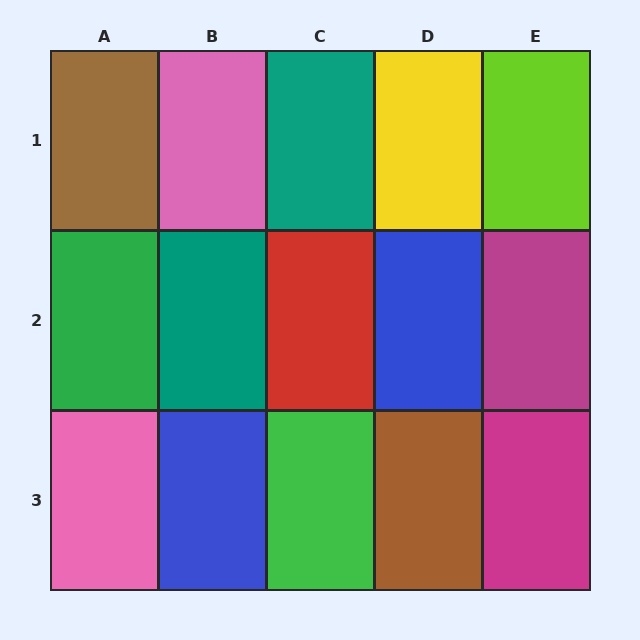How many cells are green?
2 cells are green.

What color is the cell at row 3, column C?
Green.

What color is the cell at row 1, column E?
Lime.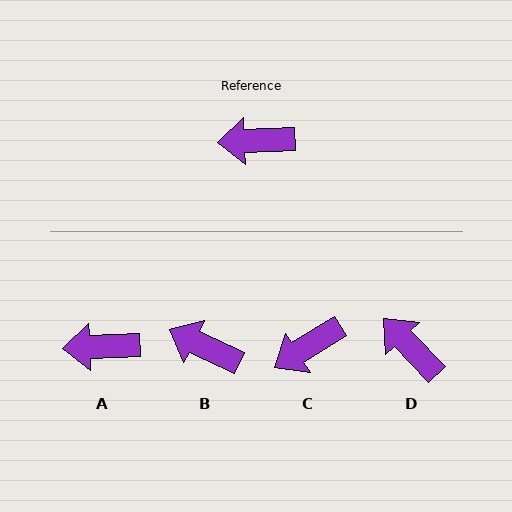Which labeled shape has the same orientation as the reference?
A.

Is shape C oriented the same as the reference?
No, it is off by about 30 degrees.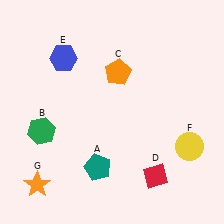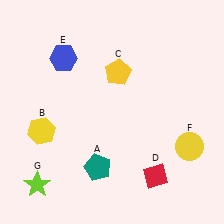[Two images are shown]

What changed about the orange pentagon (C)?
In Image 1, C is orange. In Image 2, it changed to yellow.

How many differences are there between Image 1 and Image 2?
There are 3 differences between the two images.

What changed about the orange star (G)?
In Image 1, G is orange. In Image 2, it changed to lime.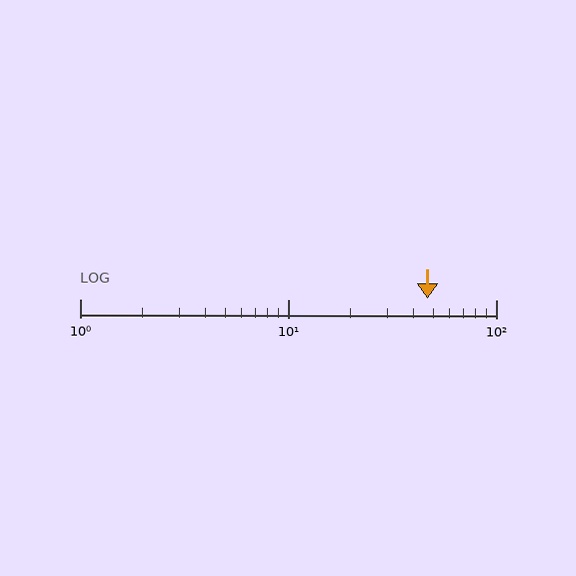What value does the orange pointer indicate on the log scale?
The pointer indicates approximately 47.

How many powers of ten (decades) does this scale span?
The scale spans 2 decades, from 1 to 100.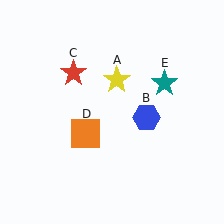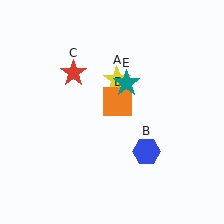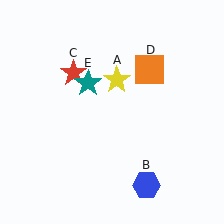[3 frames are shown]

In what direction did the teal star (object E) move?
The teal star (object E) moved left.